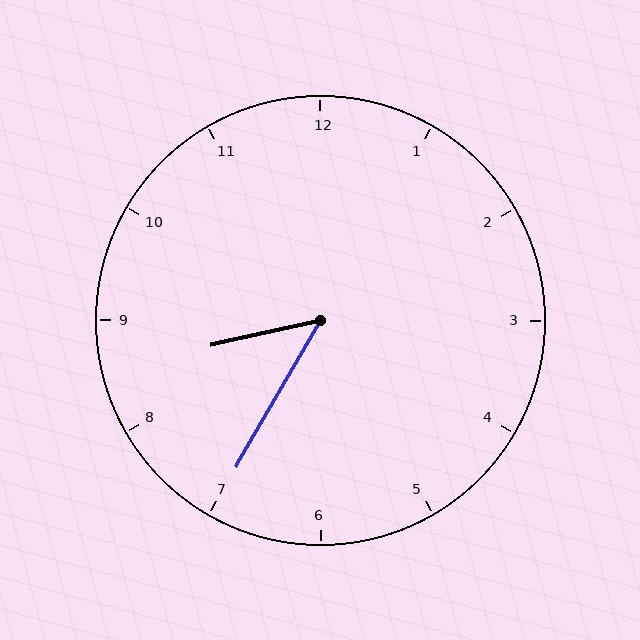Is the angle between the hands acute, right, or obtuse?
It is acute.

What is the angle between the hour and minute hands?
Approximately 48 degrees.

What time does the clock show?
8:35.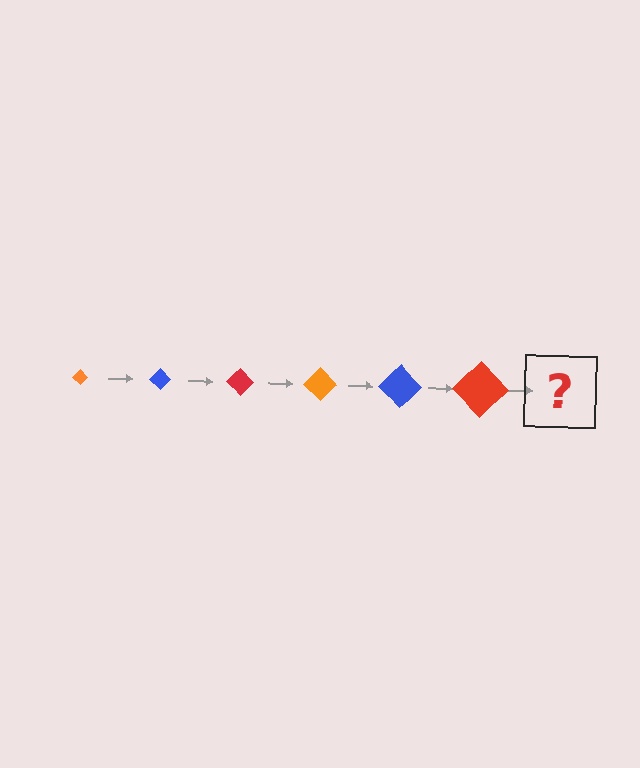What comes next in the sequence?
The next element should be an orange diamond, larger than the previous one.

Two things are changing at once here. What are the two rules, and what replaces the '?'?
The two rules are that the diamond grows larger each step and the color cycles through orange, blue, and red. The '?' should be an orange diamond, larger than the previous one.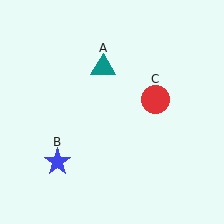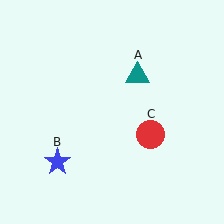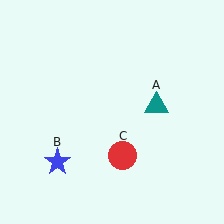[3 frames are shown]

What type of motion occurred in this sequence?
The teal triangle (object A), red circle (object C) rotated clockwise around the center of the scene.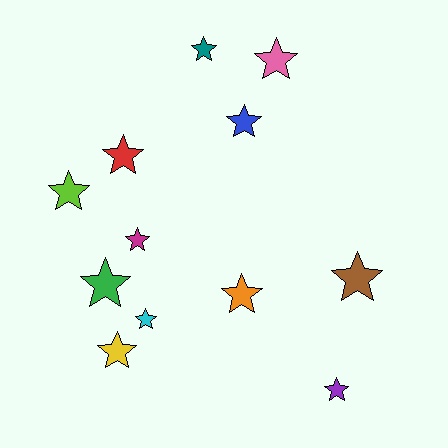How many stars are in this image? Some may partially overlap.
There are 12 stars.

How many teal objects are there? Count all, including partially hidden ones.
There is 1 teal object.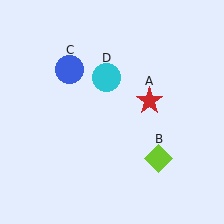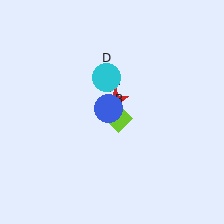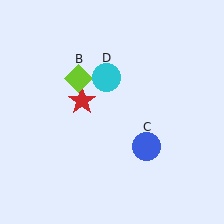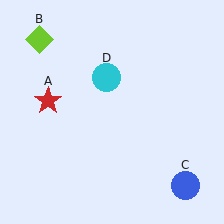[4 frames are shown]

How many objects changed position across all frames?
3 objects changed position: red star (object A), lime diamond (object B), blue circle (object C).